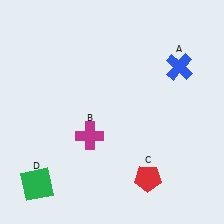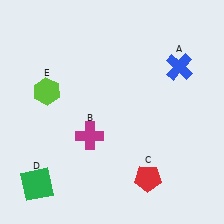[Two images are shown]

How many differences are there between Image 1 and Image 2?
There is 1 difference between the two images.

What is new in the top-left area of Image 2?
A lime hexagon (E) was added in the top-left area of Image 2.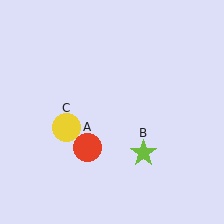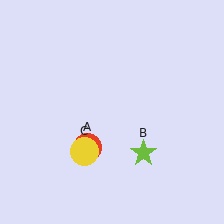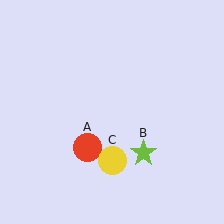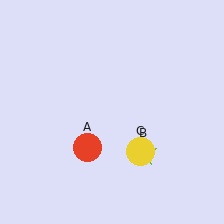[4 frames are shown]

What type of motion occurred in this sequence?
The yellow circle (object C) rotated counterclockwise around the center of the scene.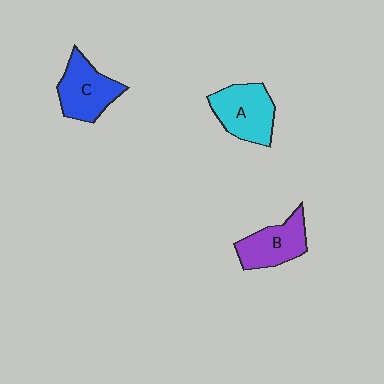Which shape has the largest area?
Shape A (cyan).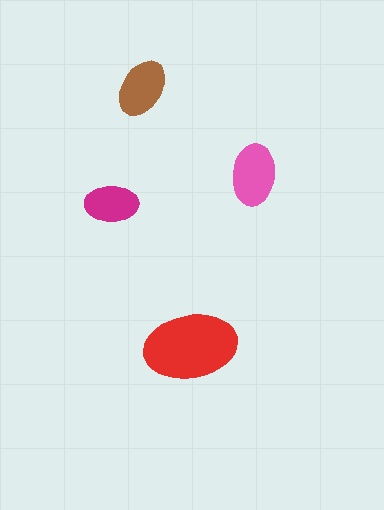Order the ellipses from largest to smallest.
the red one, the pink one, the brown one, the magenta one.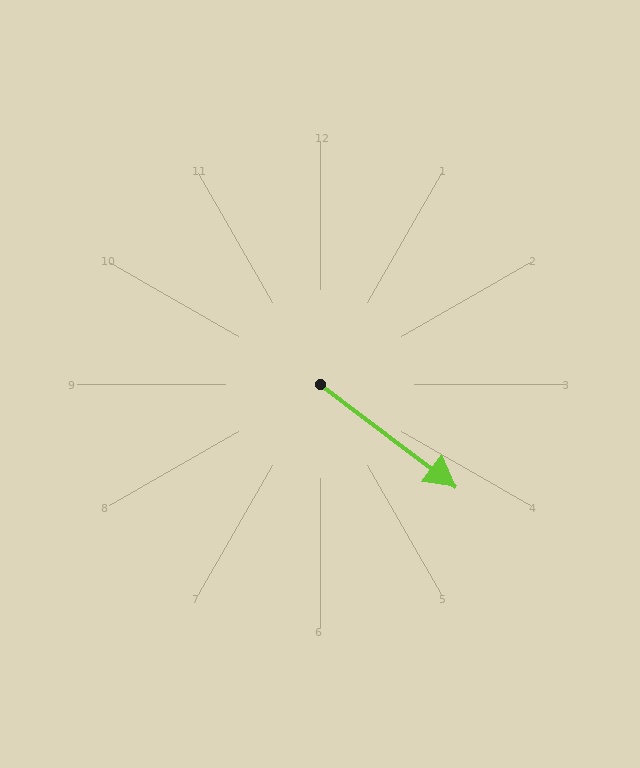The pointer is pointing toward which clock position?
Roughly 4 o'clock.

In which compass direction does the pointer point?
Southeast.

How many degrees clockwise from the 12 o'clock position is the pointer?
Approximately 127 degrees.